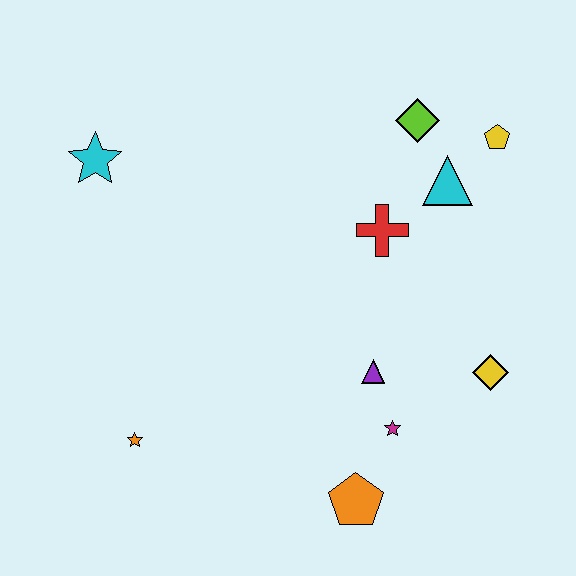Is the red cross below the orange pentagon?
No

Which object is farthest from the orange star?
The yellow pentagon is farthest from the orange star.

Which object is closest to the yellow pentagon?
The cyan triangle is closest to the yellow pentagon.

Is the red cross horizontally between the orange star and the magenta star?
Yes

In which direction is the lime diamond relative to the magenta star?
The lime diamond is above the magenta star.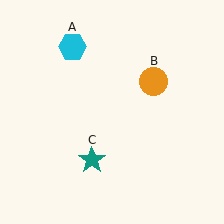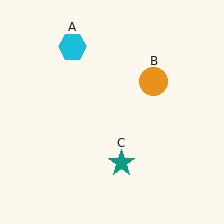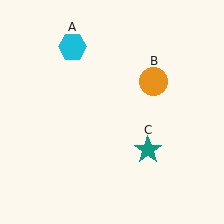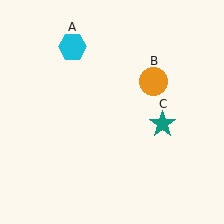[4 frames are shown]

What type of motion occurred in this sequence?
The teal star (object C) rotated counterclockwise around the center of the scene.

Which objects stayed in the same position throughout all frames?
Cyan hexagon (object A) and orange circle (object B) remained stationary.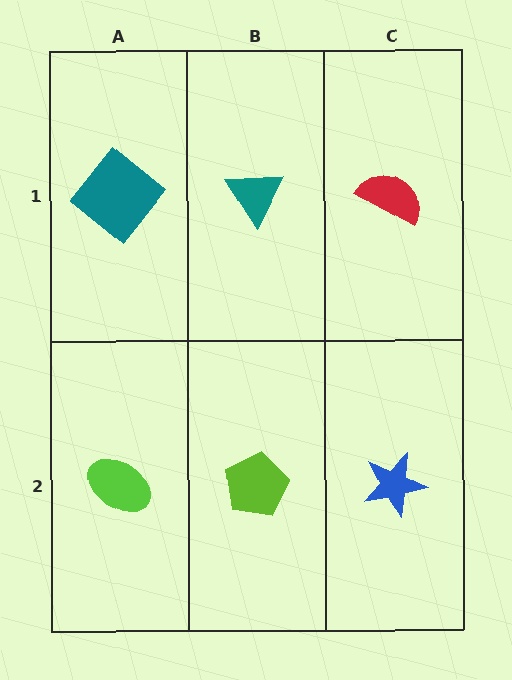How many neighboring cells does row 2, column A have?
2.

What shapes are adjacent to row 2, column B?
A teal triangle (row 1, column B), a lime ellipse (row 2, column A), a blue star (row 2, column C).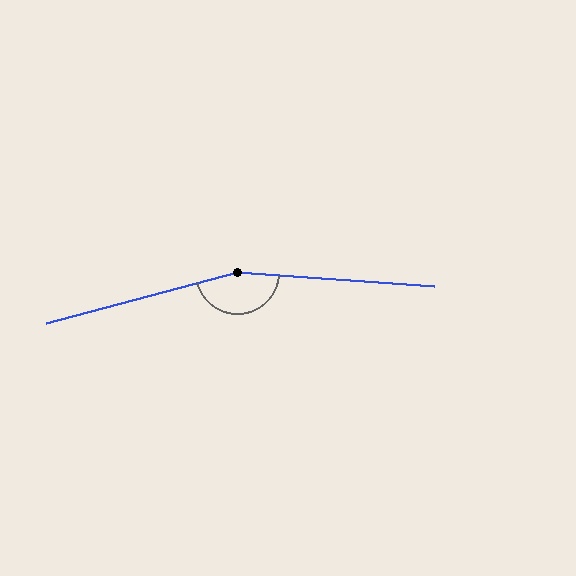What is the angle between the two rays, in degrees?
Approximately 161 degrees.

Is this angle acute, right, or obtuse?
It is obtuse.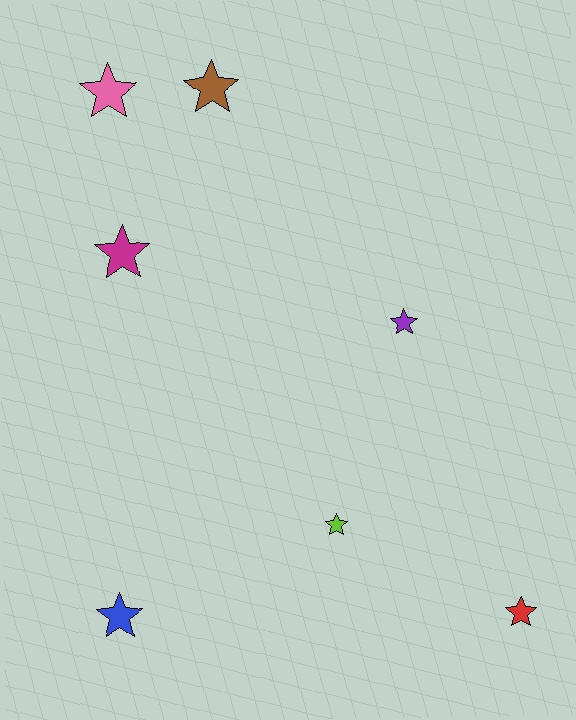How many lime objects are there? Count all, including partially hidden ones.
There is 1 lime object.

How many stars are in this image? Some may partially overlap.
There are 7 stars.